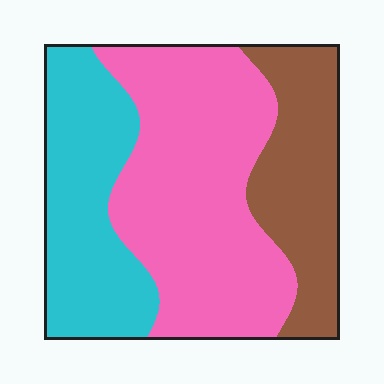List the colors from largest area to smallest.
From largest to smallest: pink, cyan, brown.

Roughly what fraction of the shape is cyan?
Cyan takes up about one quarter (1/4) of the shape.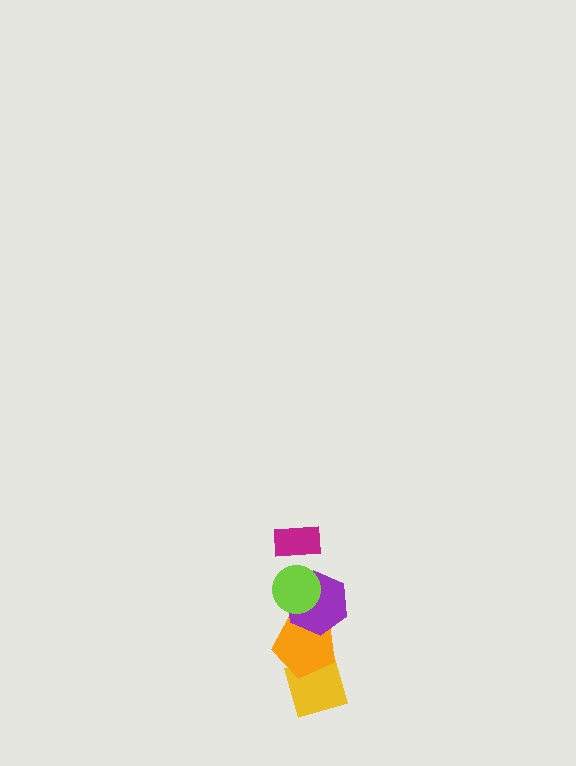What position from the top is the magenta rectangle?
The magenta rectangle is 1st from the top.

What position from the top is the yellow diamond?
The yellow diamond is 5th from the top.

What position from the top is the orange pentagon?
The orange pentagon is 4th from the top.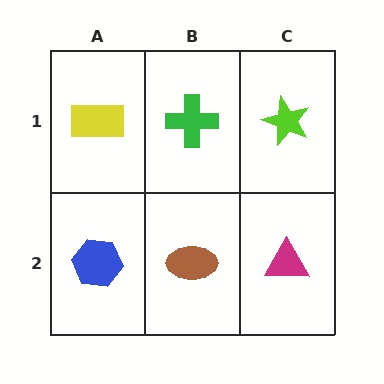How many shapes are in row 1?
3 shapes.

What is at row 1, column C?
A lime star.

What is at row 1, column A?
A yellow rectangle.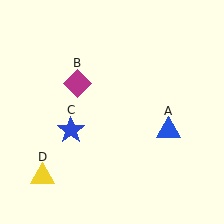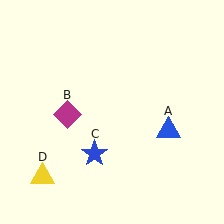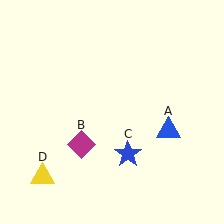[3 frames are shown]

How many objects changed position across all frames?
2 objects changed position: magenta diamond (object B), blue star (object C).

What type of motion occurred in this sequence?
The magenta diamond (object B), blue star (object C) rotated counterclockwise around the center of the scene.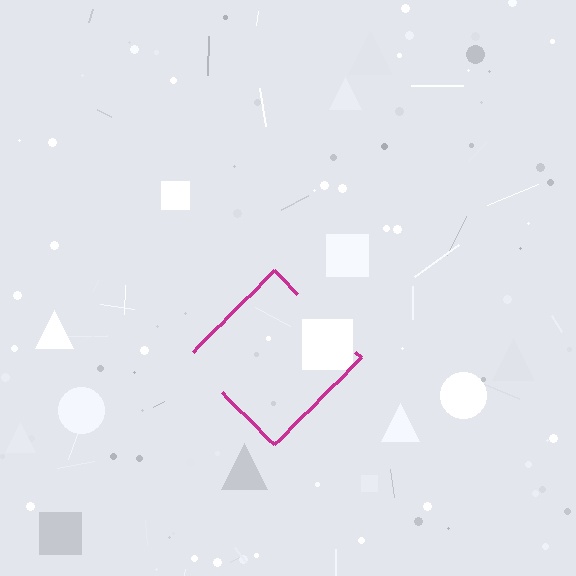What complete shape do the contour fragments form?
The contour fragments form a diamond.